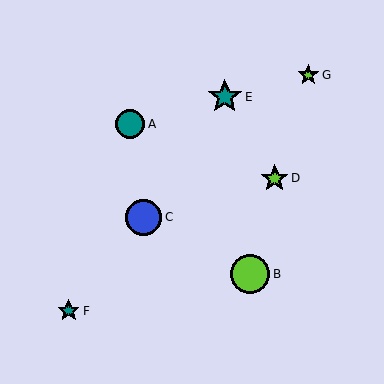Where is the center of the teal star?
The center of the teal star is at (225, 97).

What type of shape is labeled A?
Shape A is a teal circle.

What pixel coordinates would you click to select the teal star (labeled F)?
Click at (69, 311) to select the teal star F.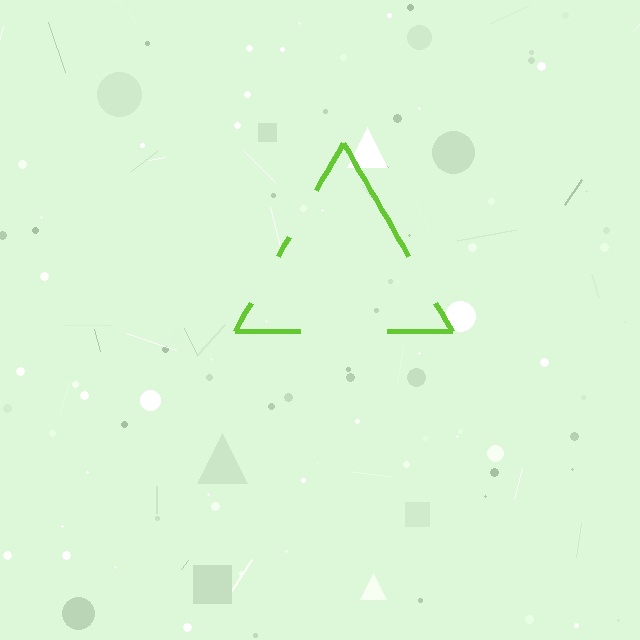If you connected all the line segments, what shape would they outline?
They would outline a triangle.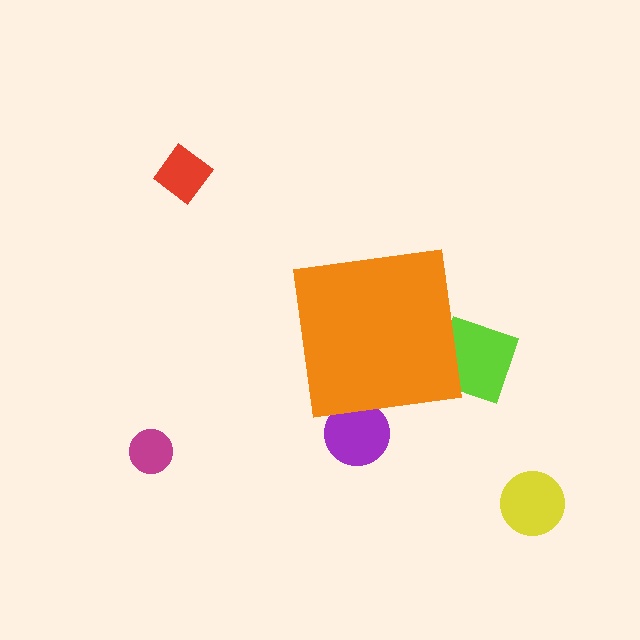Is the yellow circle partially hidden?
No, the yellow circle is fully visible.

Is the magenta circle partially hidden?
No, the magenta circle is fully visible.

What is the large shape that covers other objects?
An orange square.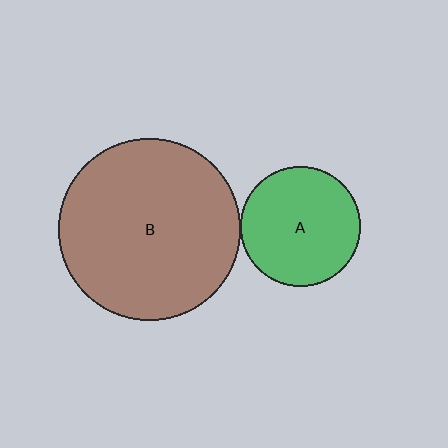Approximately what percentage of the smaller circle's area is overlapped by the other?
Approximately 5%.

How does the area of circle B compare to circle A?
Approximately 2.3 times.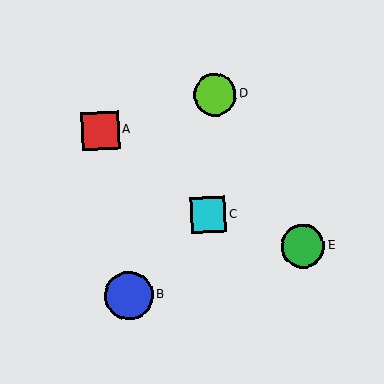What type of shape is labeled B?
Shape B is a blue circle.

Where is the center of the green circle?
The center of the green circle is at (303, 246).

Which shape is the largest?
The blue circle (labeled B) is the largest.